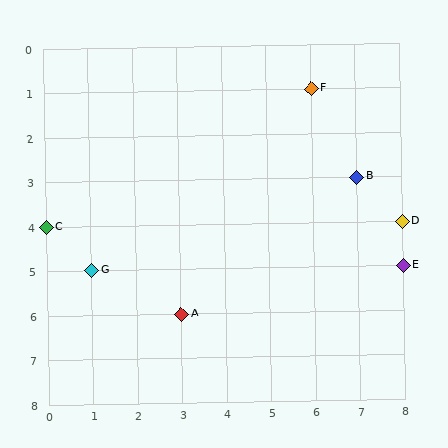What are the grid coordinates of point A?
Point A is at grid coordinates (3, 6).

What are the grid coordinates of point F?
Point F is at grid coordinates (6, 1).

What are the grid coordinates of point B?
Point B is at grid coordinates (7, 3).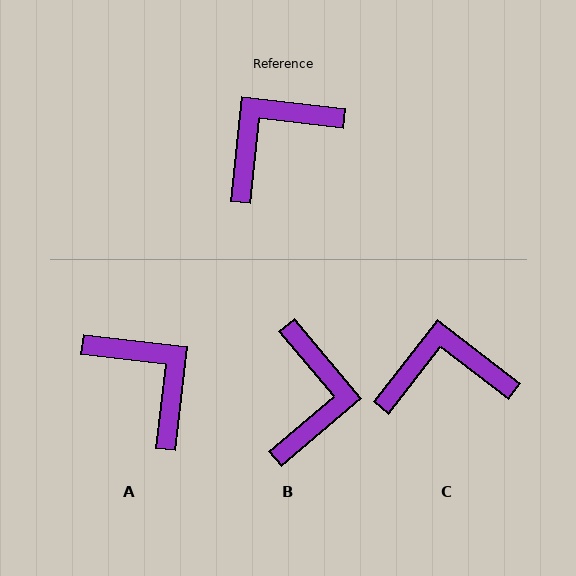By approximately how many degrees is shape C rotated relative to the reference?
Approximately 32 degrees clockwise.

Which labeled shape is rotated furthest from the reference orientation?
B, about 134 degrees away.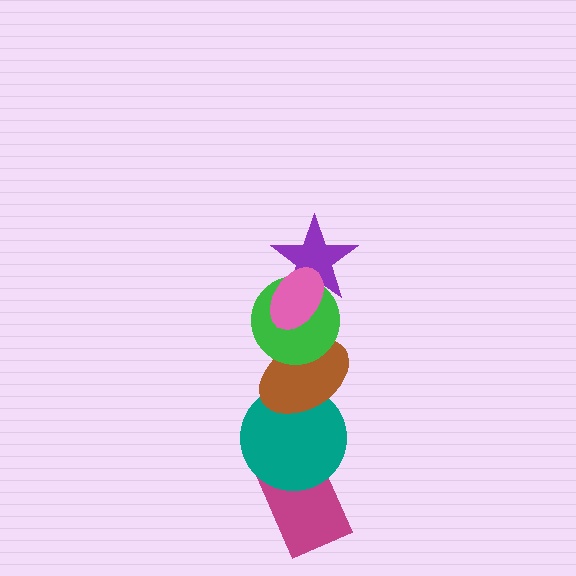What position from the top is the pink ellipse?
The pink ellipse is 1st from the top.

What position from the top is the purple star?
The purple star is 2nd from the top.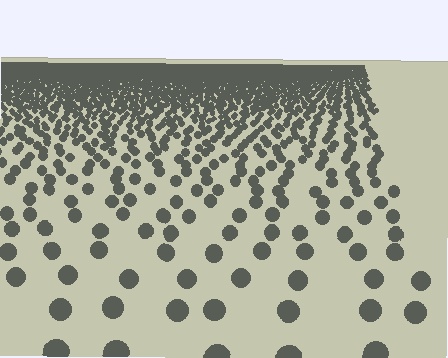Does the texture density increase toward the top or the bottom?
Density increases toward the top.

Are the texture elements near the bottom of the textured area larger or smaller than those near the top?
Larger. Near the bottom, elements are closer to the viewer and appear at a bigger on-screen size.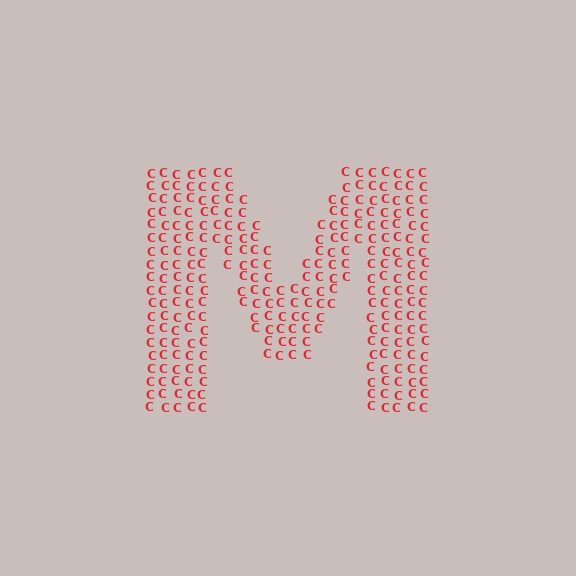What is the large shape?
The large shape is the letter M.